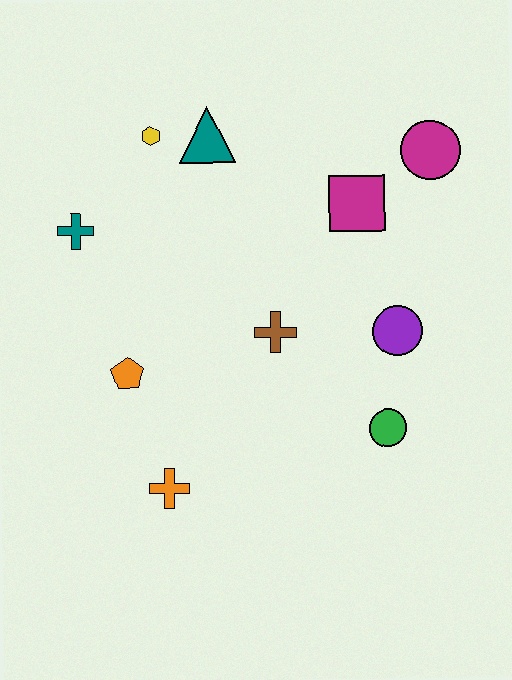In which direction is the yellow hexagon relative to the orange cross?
The yellow hexagon is above the orange cross.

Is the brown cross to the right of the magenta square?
No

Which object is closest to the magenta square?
The magenta circle is closest to the magenta square.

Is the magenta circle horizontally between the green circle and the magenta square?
No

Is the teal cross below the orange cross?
No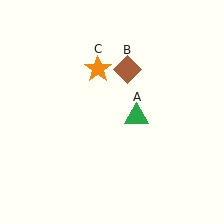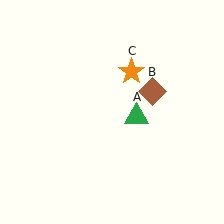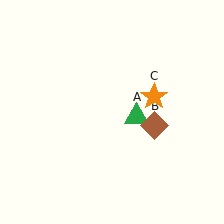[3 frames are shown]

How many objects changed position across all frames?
2 objects changed position: brown diamond (object B), orange star (object C).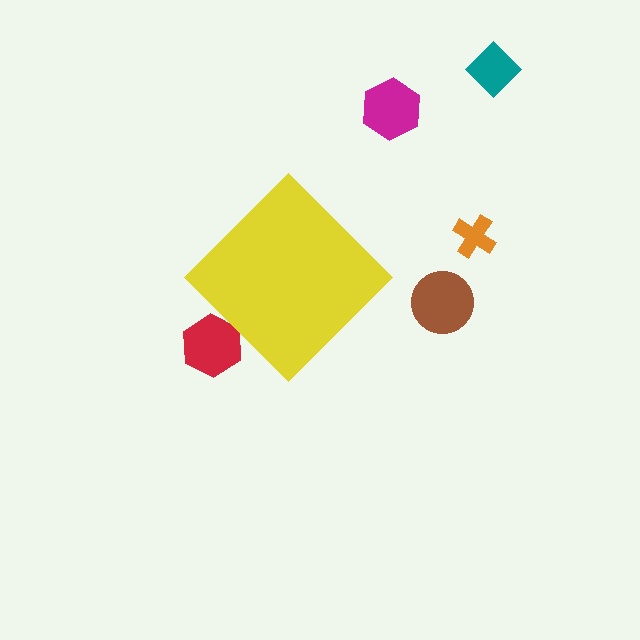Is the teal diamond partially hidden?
No, the teal diamond is fully visible.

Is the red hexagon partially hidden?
Yes, the red hexagon is partially hidden behind the yellow diamond.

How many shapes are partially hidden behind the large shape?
1 shape is partially hidden.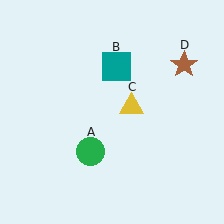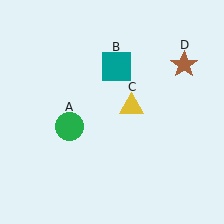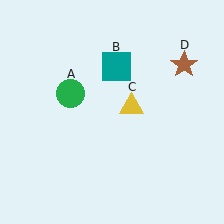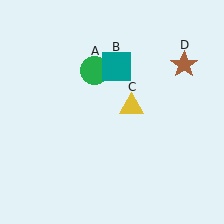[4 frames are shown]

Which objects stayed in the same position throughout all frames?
Teal square (object B) and yellow triangle (object C) and brown star (object D) remained stationary.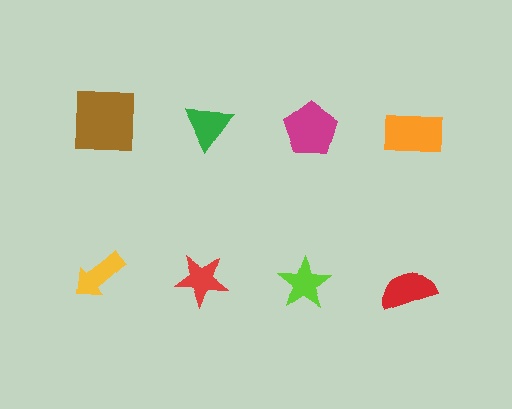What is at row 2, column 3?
A lime star.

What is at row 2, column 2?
A red star.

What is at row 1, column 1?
A brown square.